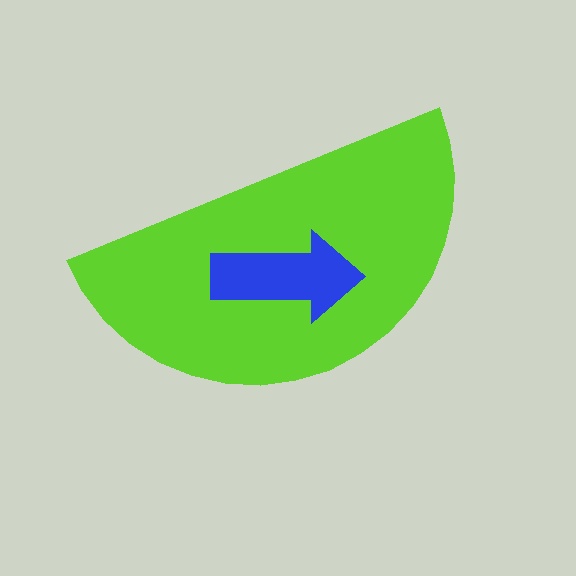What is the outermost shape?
The lime semicircle.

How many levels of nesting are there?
2.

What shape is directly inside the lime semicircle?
The blue arrow.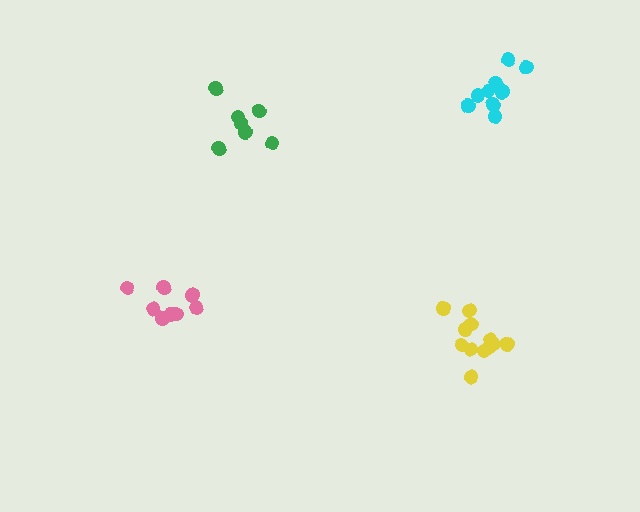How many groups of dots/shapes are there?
There are 4 groups.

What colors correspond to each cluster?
The clusters are colored: pink, cyan, yellow, green.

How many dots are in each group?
Group 1: 8 dots, Group 2: 9 dots, Group 3: 12 dots, Group 4: 7 dots (36 total).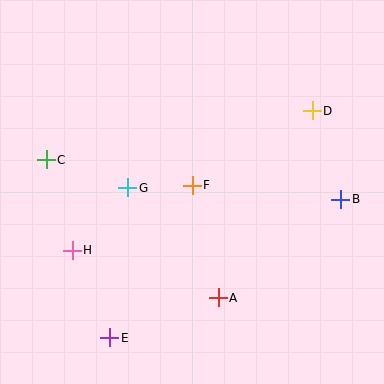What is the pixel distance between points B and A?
The distance between B and A is 157 pixels.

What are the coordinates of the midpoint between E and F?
The midpoint between E and F is at (151, 261).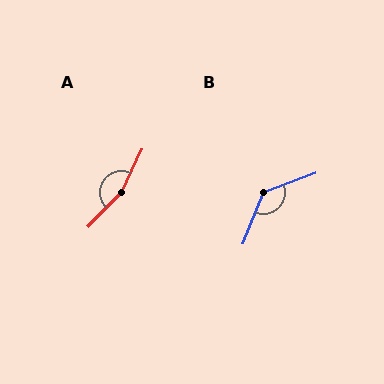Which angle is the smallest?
B, at approximately 133 degrees.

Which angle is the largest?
A, at approximately 162 degrees.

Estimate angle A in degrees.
Approximately 162 degrees.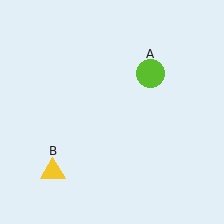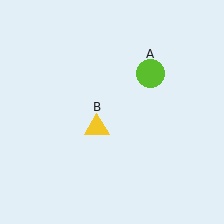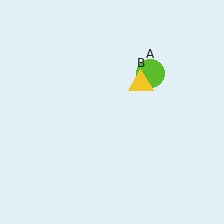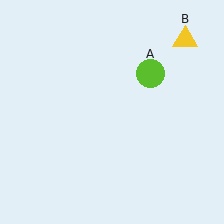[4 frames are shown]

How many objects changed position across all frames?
1 object changed position: yellow triangle (object B).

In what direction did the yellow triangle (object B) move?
The yellow triangle (object B) moved up and to the right.